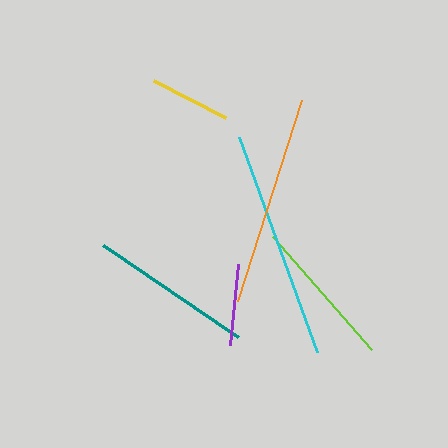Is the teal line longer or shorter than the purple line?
The teal line is longer than the purple line.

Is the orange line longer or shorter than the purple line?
The orange line is longer than the purple line.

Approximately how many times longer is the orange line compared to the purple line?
The orange line is approximately 2.6 times the length of the purple line.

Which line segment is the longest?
The cyan line is the longest at approximately 229 pixels.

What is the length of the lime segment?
The lime segment is approximately 150 pixels long.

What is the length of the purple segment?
The purple segment is approximately 82 pixels long.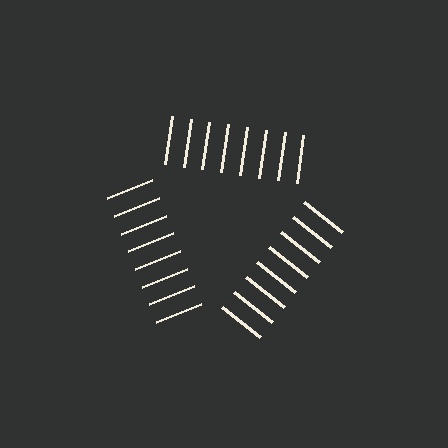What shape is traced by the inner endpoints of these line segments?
An illusory triangle — the line segments terminate on its edges but no continuous stroke is drawn.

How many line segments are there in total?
24 — 8 along each of the 3 edges.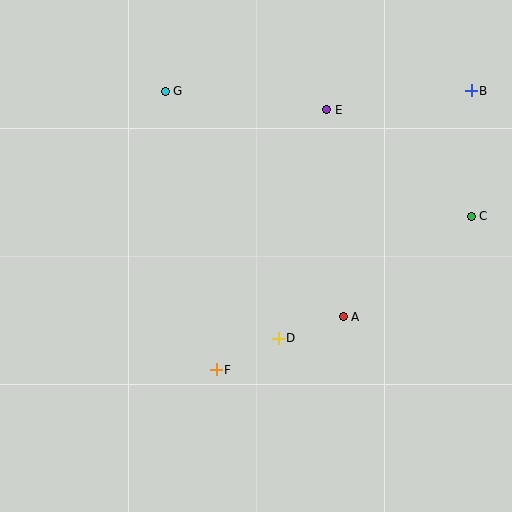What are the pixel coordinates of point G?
Point G is at (165, 91).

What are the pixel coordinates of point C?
Point C is at (471, 216).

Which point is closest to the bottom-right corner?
Point A is closest to the bottom-right corner.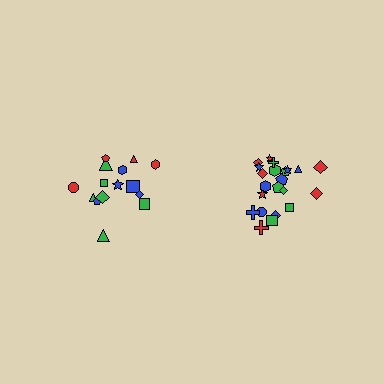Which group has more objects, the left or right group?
The right group.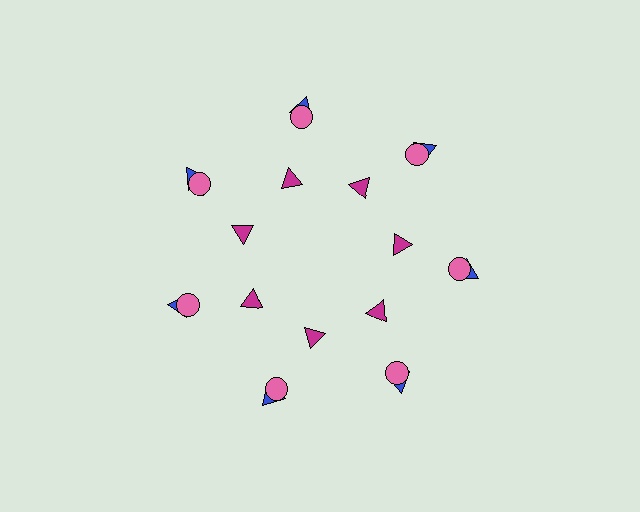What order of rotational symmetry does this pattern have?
This pattern has 7-fold rotational symmetry.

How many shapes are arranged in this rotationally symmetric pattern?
There are 21 shapes, arranged in 7 groups of 3.